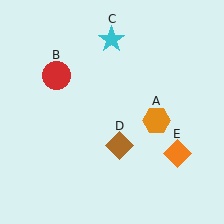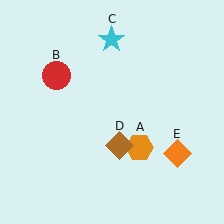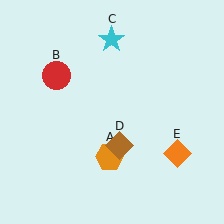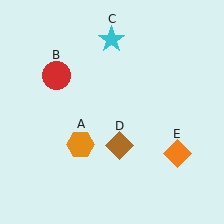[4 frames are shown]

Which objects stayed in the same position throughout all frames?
Red circle (object B) and cyan star (object C) and brown diamond (object D) and orange diamond (object E) remained stationary.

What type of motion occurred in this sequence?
The orange hexagon (object A) rotated clockwise around the center of the scene.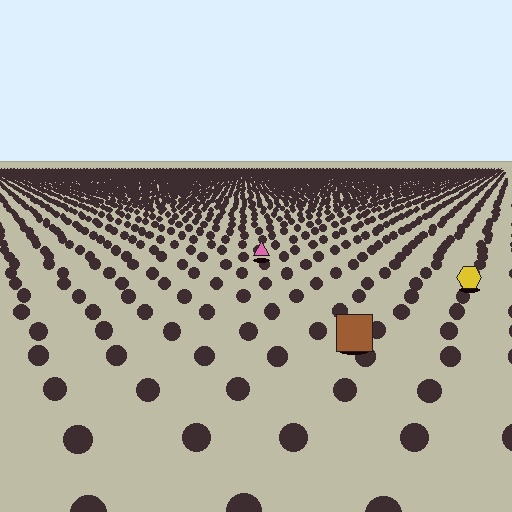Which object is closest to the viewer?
The brown square is closest. The texture marks near it are larger and more spread out.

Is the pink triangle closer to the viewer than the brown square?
No. The brown square is closer — you can tell from the texture gradient: the ground texture is coarser near it.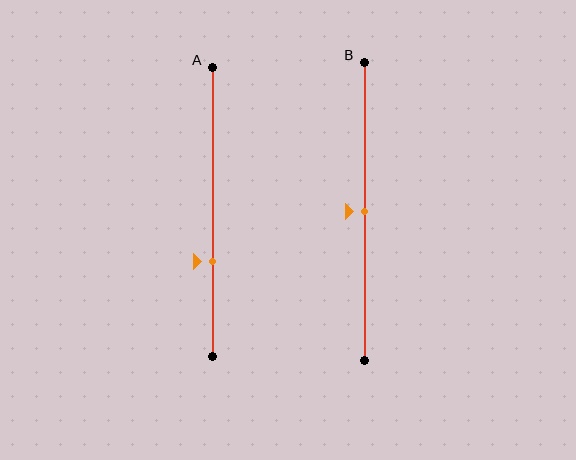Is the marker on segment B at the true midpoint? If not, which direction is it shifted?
Yes, the marker on segment B is at the true midpoint.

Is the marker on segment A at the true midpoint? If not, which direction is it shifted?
No, the marker on segment A is shifted downward by about 17% of the segment length.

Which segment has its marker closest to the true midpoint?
Segment B has its marker closest to the true midpoint.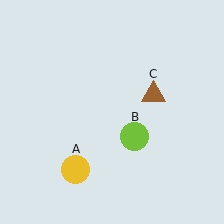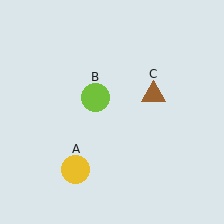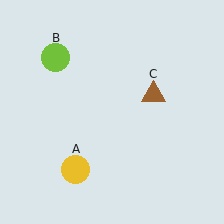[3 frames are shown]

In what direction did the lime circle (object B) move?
The lime circle (object B) moved up and to the left.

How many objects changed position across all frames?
1 object changed position: lime circle (object B).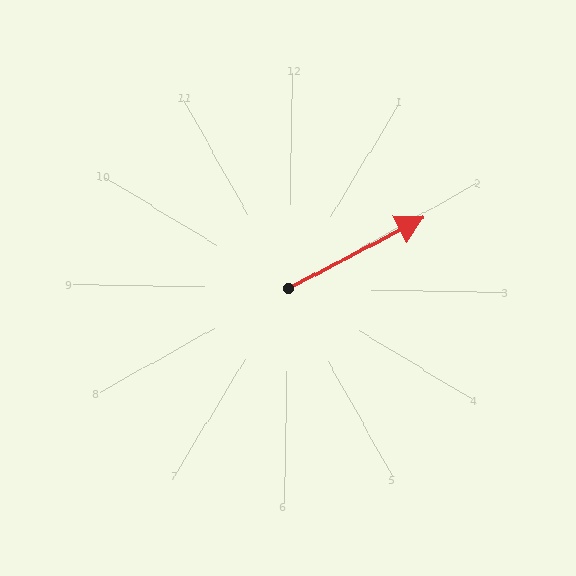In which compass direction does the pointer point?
Northeast.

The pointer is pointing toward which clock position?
Roughly 2 o'clock.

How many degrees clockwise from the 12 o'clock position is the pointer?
Approximately 61 degrees.